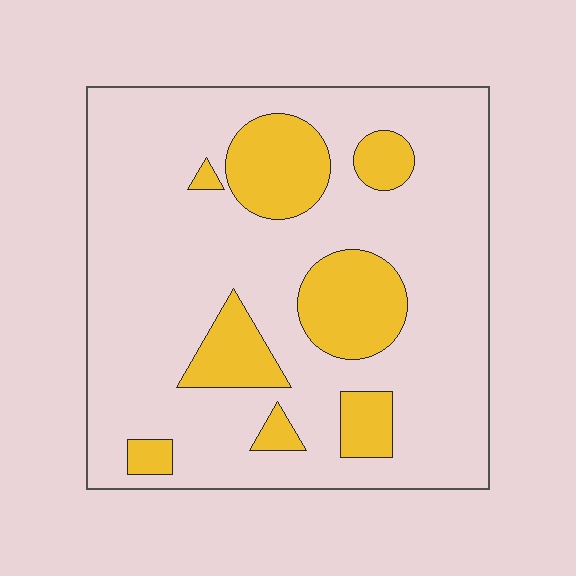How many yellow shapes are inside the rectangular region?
8.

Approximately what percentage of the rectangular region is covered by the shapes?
Approximately 20%.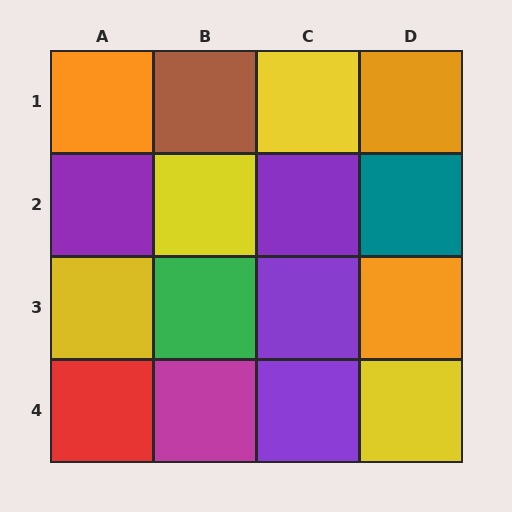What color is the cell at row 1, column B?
Brown.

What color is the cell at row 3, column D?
Orange.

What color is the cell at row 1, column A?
Orange.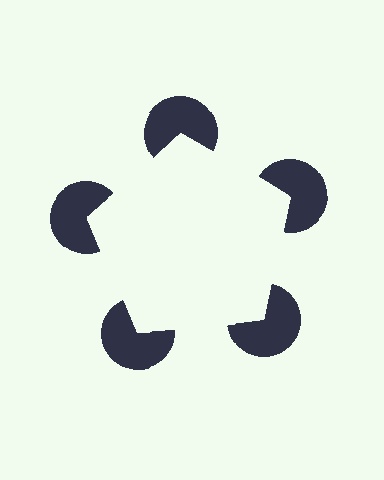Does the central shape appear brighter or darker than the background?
It typically appears slightly brighter than the background, even though no actual brightness change is drawn.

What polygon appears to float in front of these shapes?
An illusory pentagon — its edges are inferred from the aligned wedge cuts in the pac-man discs, not physically drawn.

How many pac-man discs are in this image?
There are 5 — one at each vertex of the illusory pentagon.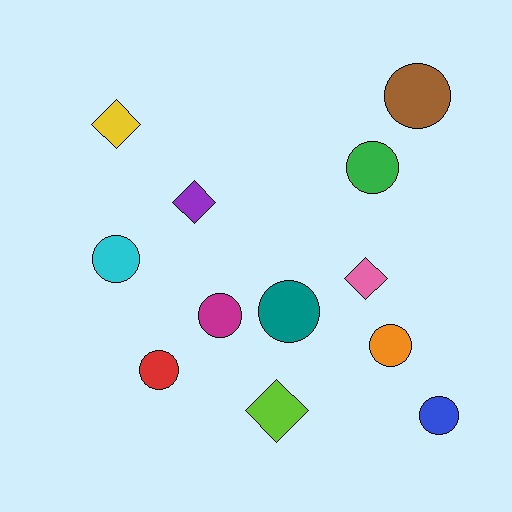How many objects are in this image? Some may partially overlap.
There are 12 objects.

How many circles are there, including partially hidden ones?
There are 8 circles.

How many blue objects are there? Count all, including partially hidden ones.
There is 1 blue object.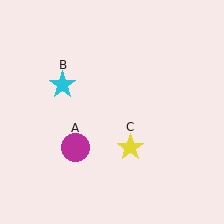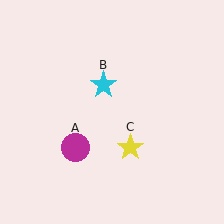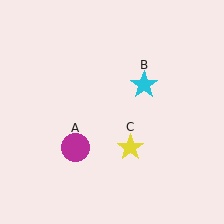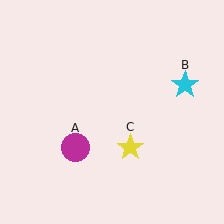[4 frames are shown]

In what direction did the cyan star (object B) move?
The cyan star (object B) moved right.